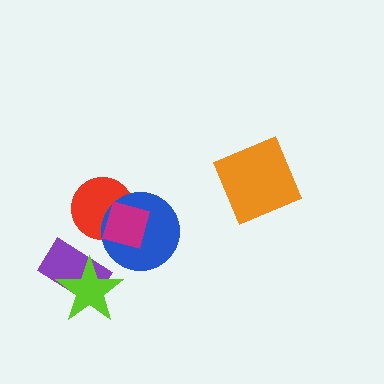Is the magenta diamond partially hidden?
No, no other shape covers it.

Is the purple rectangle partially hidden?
Yes, it is partially covered by another shape.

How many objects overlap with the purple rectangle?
1 object overlaps with the purple rectangle.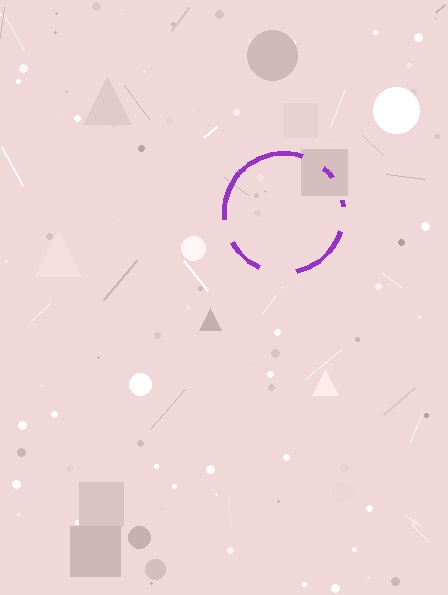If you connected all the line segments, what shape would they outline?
They would outline a circle.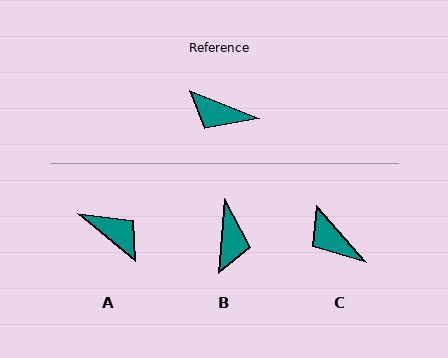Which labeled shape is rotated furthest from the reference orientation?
A, about 163 degrees away.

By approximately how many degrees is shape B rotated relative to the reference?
Approximately 108 degrees counter-clockwise.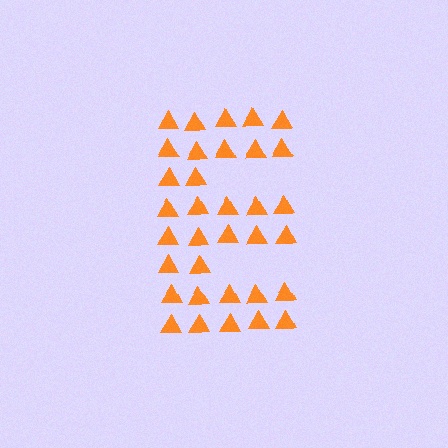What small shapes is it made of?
It is made of small triangles.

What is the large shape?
The large shape is the letter E.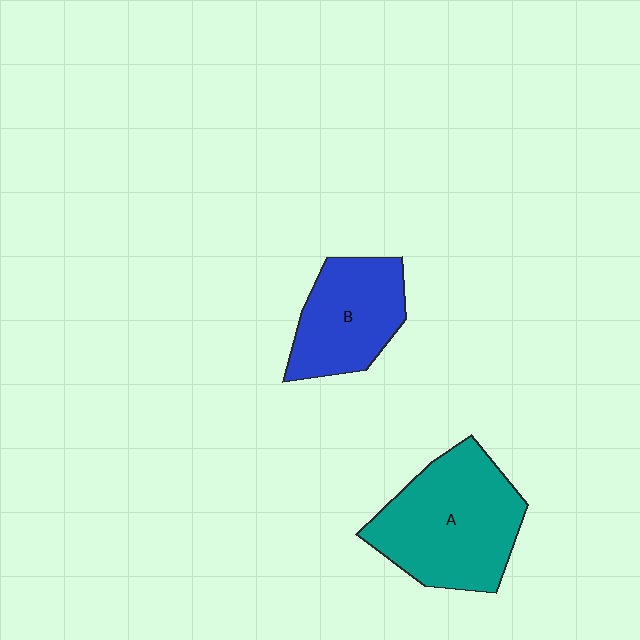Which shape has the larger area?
Shape A (teal).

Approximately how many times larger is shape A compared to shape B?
Approximately 1.5 times.